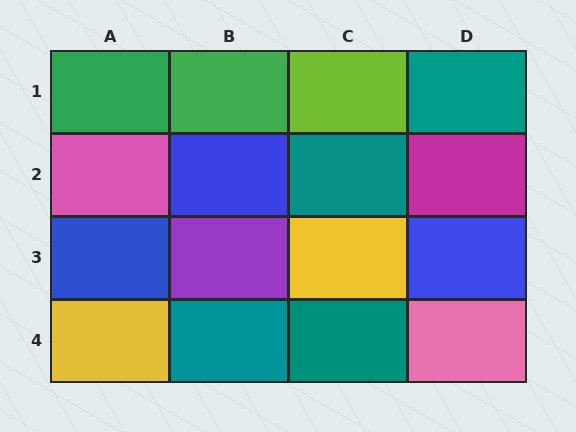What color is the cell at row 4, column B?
Teal.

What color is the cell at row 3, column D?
Blue.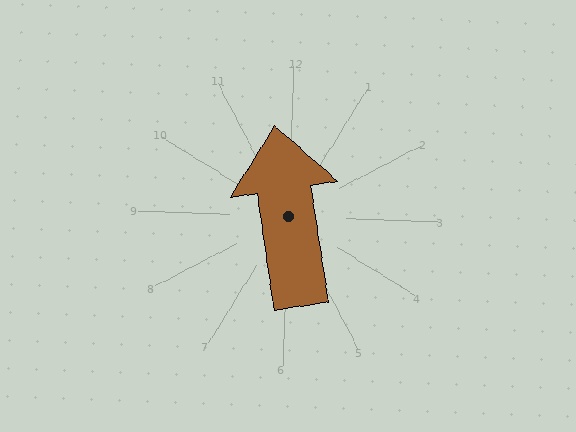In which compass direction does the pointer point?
North.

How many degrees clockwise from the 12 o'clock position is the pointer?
Approximately 350 degrees.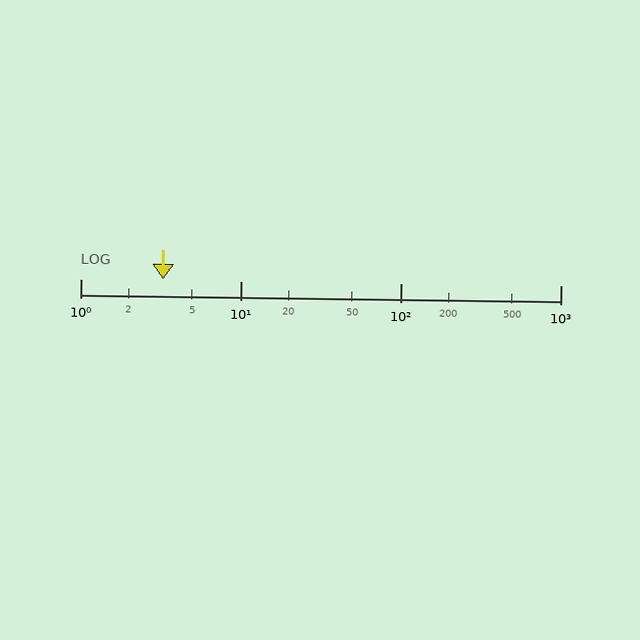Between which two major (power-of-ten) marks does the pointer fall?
The pointer is between 1 and 10.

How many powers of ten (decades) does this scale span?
The scale spans 3 decades, from 1 to 1000.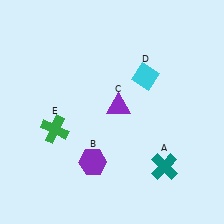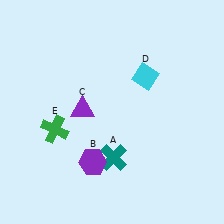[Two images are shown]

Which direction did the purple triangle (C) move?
The purple triangle (C) moved left.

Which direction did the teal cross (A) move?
The teal cross (A) moved left.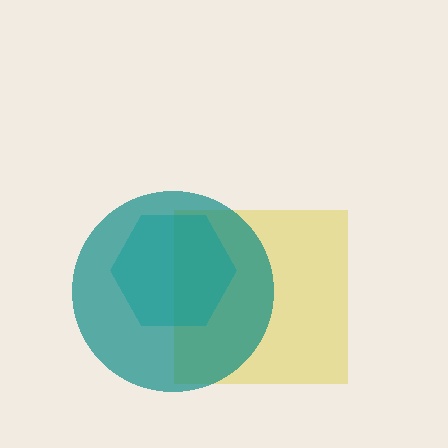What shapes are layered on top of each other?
The layered shapes are: a yellow square, a cyan hexagon, a teal circle.